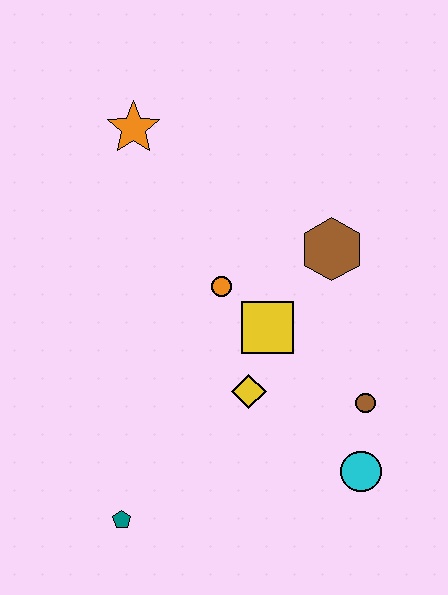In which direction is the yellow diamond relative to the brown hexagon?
The yellow diamond is below the brown hexagon.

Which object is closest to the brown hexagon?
The yellow square is closest to the brown hexagon.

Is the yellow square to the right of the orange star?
Yes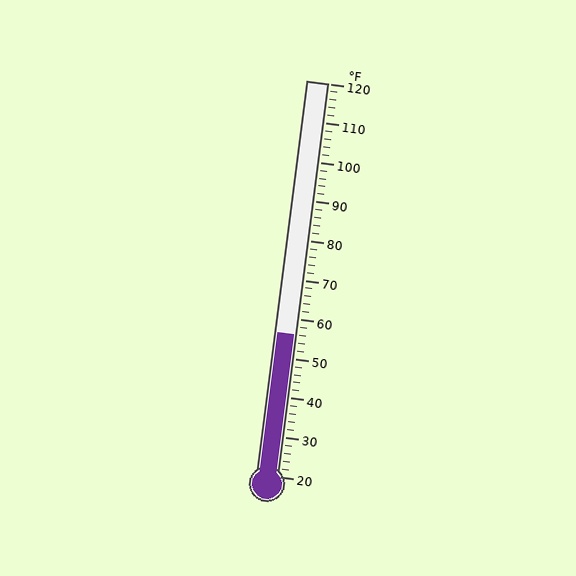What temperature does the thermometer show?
The thermometer shows approximately 56°F.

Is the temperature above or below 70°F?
The temperature is below 70°F.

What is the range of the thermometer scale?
The thermometer scale ranges from 20°F to 120°F.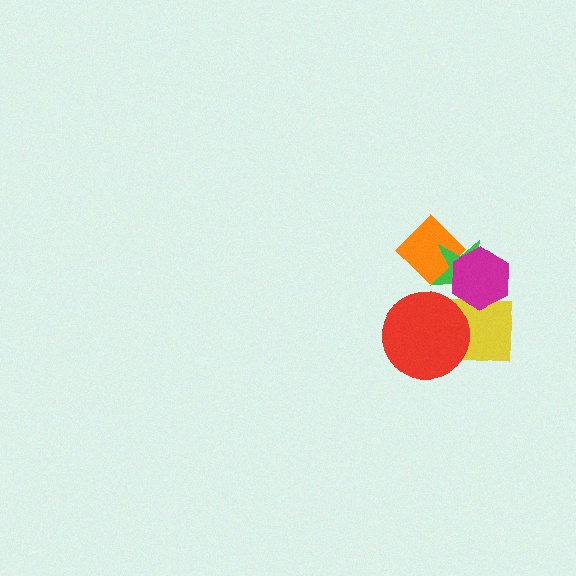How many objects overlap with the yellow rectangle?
3 objects overlap with the yellow rectangle.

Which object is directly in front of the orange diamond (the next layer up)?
The green star is directly in front of the orange diamond.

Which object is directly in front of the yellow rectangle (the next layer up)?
The red circle is directly in front of the yellow rectangle.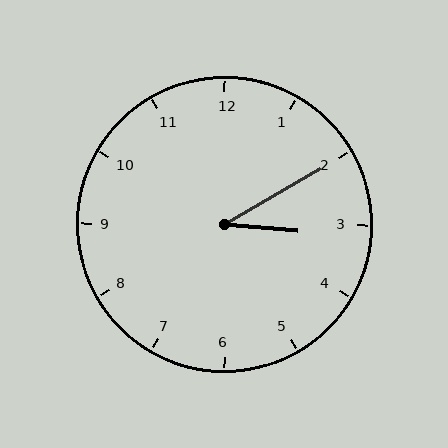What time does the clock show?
3:10.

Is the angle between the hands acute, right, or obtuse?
It is acute.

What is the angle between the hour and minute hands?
Approximately 35 degrees.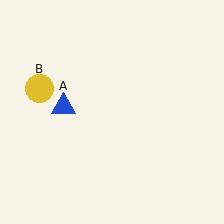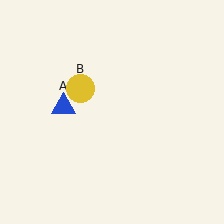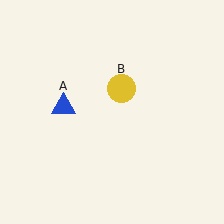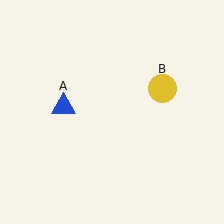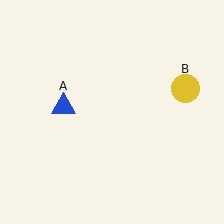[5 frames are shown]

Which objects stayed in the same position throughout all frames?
Blue triangle (object A) remained stationary.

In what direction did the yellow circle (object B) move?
The yellow circle (object B) moved right.